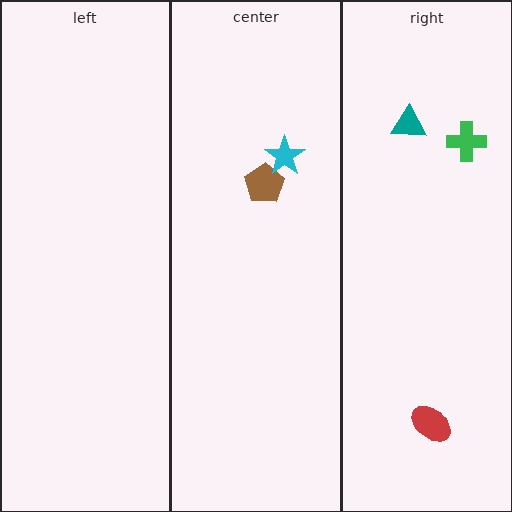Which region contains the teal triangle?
The right region.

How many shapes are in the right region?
3.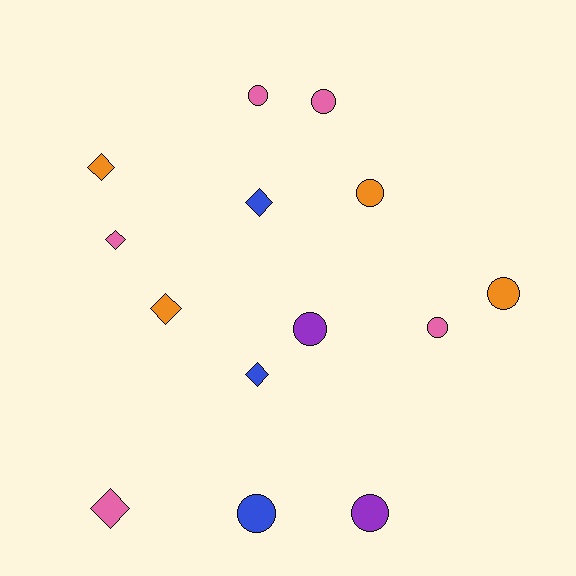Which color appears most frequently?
Pink, with 5 objects.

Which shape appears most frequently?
Circle, with 8 objects.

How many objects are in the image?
There are 14 objects.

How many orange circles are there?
There are 2 orange circles.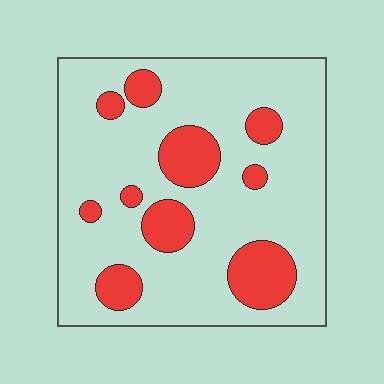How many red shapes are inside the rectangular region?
10.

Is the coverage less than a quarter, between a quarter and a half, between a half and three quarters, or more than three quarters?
Less than a quarter.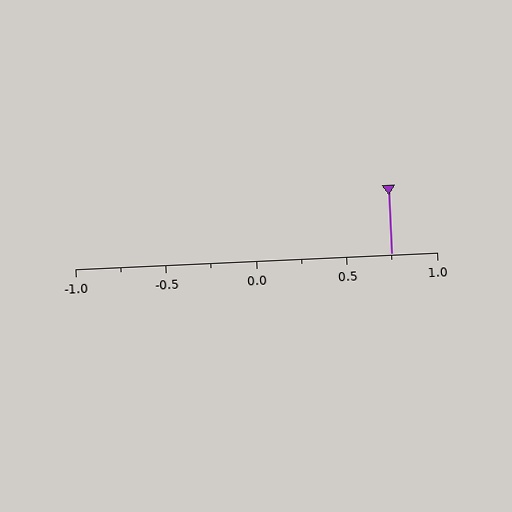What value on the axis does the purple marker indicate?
The marker indicates approximately 0.75.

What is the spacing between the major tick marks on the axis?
The major ticks are spaced 0.5 apart.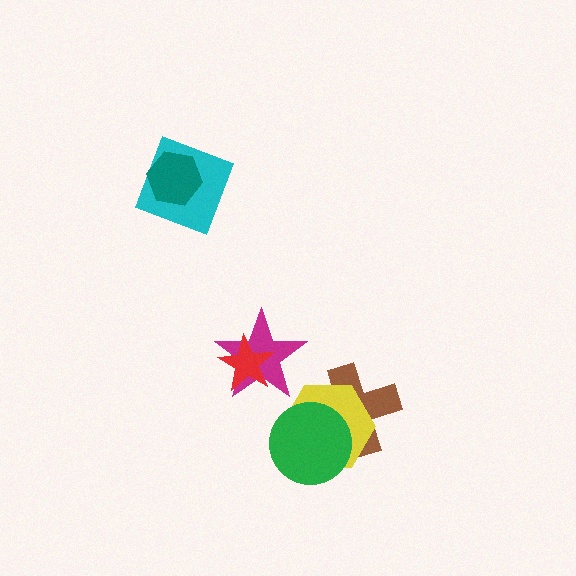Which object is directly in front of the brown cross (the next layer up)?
The yellow hexagon is directly in front of the brown cross.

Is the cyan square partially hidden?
Yes, it is partially covered by another shape.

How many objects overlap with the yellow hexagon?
2 objects overlap with the yellow hexagon.